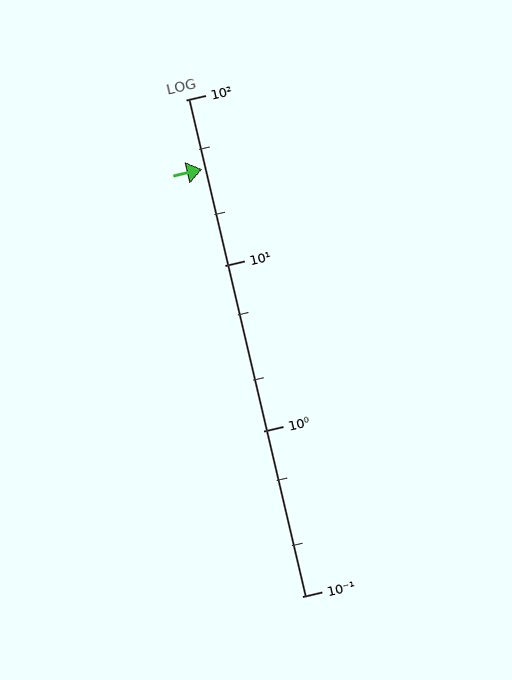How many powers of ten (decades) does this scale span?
The scale spans 3 decades, from 0.1 to 100.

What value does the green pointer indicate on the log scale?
The pointer indicates approximately 38.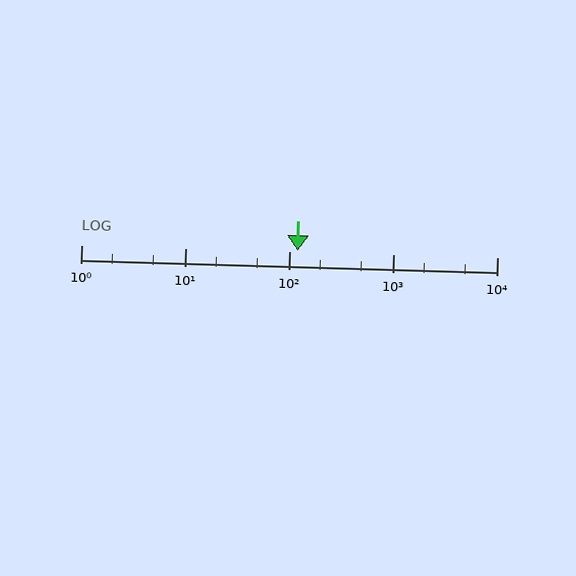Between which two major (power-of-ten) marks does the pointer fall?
The pointer is between 100 and 1000.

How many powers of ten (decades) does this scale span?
The scale spans 4 decades, from 1 to 10000.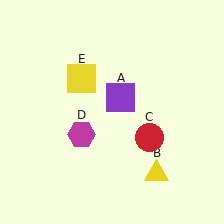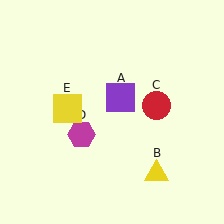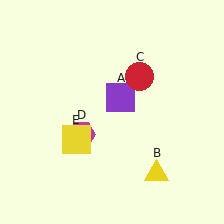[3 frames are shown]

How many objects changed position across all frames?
2 objects changed position: red circle (object C), yellow square (object E).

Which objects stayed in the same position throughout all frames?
Purple square (object A) and yellow triangle (object B) and magenta hexagon (object D) remained stationary.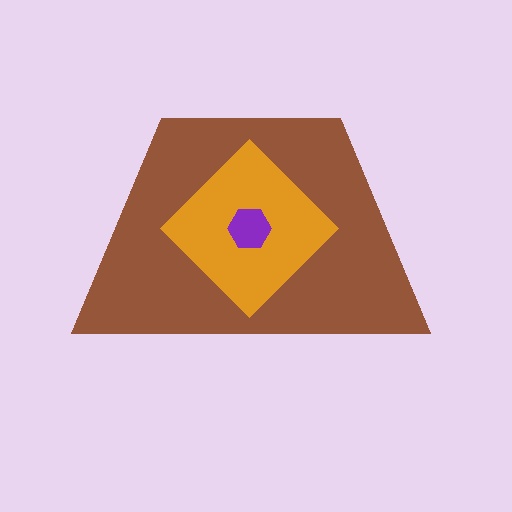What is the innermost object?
The purple hexagon.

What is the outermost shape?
The brown trapezoid.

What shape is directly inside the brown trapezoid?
The orange diamond.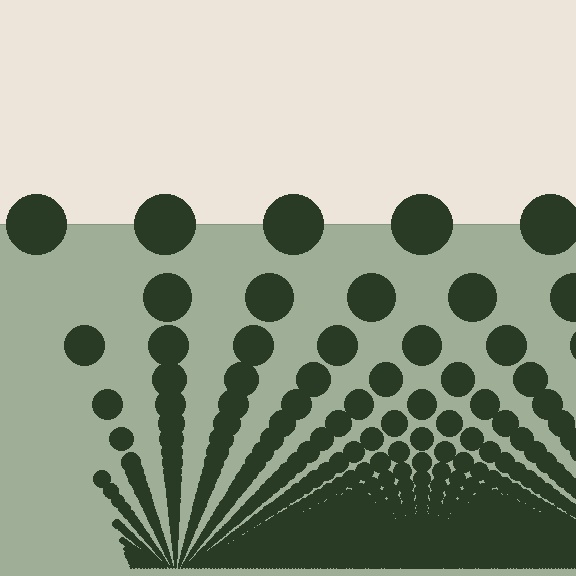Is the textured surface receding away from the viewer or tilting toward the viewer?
The surface appears to tilt toward the viewer. Texture elements get larger and sparser toward the top.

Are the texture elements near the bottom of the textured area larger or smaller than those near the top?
Smaller. The gradient is inverted — elements near the bottom are smaller and denser.